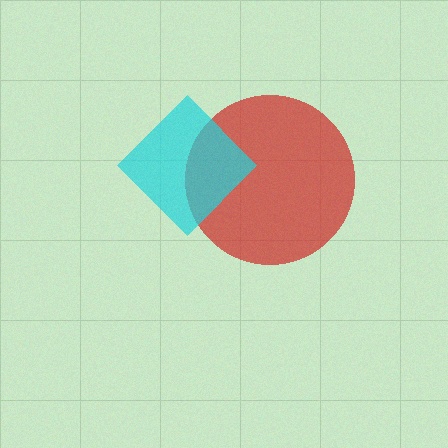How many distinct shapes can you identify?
There are 2 distinct shapes: a red circle, a cyan diamond.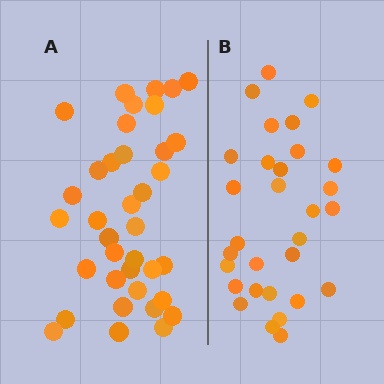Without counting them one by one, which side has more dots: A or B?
Region A (the left region) has more dots.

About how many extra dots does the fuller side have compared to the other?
Region A has roughly 8 or so more dots than region B.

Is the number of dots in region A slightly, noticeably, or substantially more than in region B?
Region A has only slightly more — the two regions are fairly close. The ratio is roughly 1.2 to 1.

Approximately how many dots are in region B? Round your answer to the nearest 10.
About 30 dots.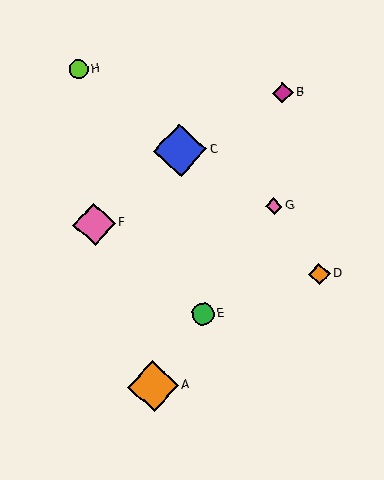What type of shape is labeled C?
Shape C is a blue diamond.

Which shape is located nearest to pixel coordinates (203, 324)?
The green circle (labeled E) at (203, 314) is nearest to that location.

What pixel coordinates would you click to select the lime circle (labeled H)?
Click at (78, 69) to select the lime circle H.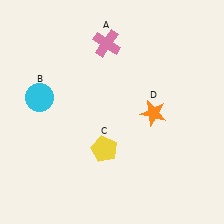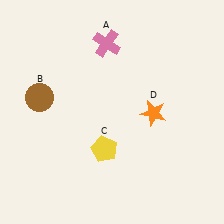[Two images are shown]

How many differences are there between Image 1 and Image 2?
There is 1 difference between the two images.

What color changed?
The circle (B) changed from cyan in Image 1 to brown in Image 2.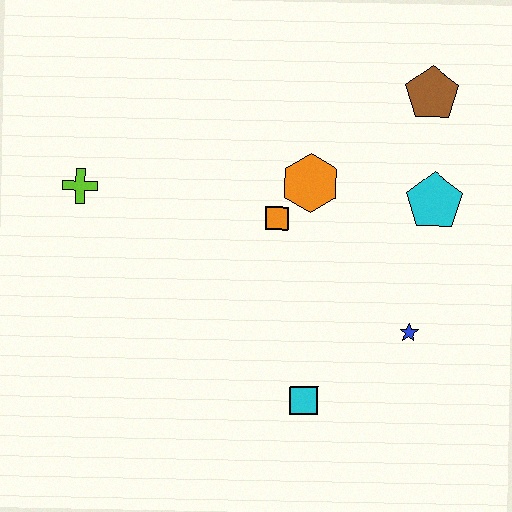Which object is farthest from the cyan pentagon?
The lime cross is farthest from the cyan pentagon.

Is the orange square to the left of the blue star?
Yes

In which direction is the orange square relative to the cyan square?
The orange square is above the cyan square.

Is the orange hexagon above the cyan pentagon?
Yes